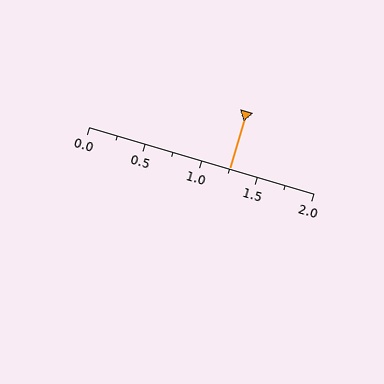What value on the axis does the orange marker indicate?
The marker indicates approximately 1.25.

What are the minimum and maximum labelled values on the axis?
The axis runs from 0.0 to 2.0.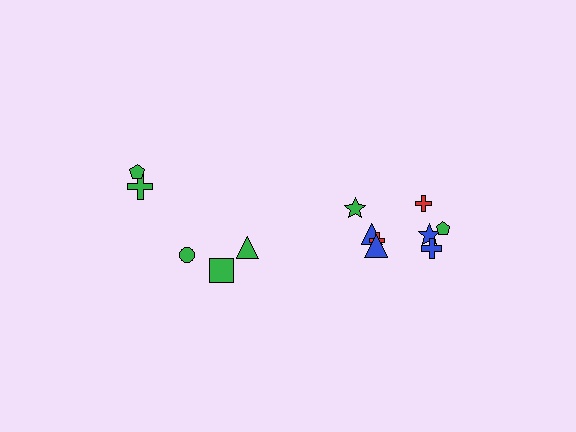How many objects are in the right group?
There are 8 objects.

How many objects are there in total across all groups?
There are 13 objects.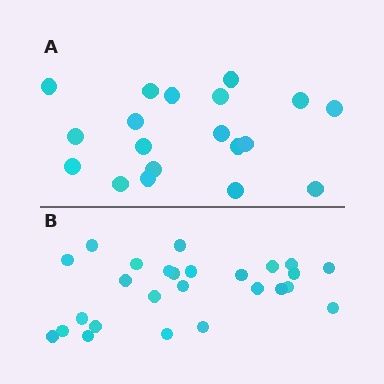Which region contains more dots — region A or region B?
Region B (the bottom region) has more dots.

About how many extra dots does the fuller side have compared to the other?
Region B has roughly 8 or so more dots than region A.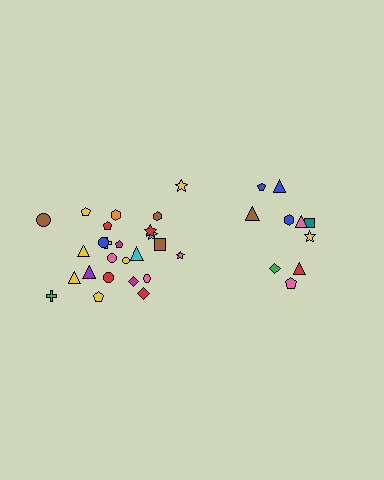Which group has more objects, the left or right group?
The left group.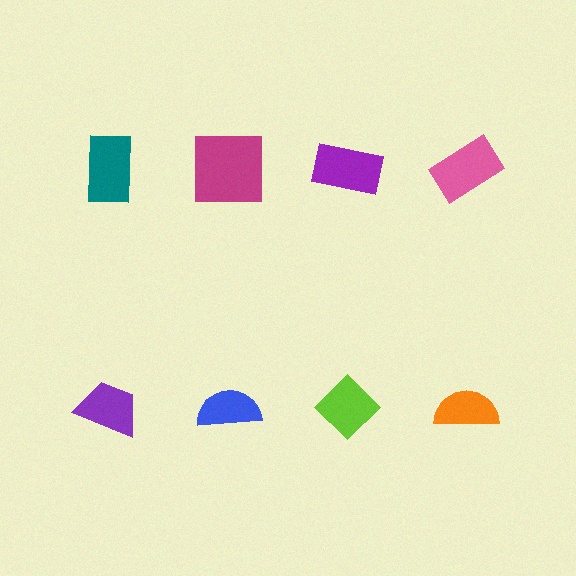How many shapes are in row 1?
4 shapes.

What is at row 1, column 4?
A pink rectangle.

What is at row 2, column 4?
An orange semicircle.